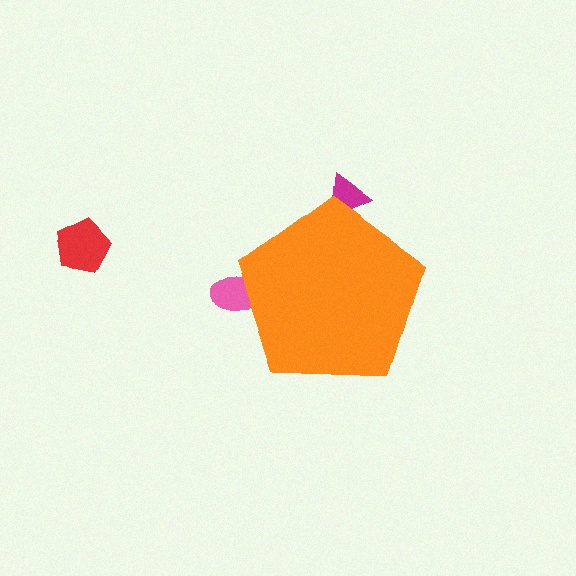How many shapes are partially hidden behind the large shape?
2 shapes are partially hidden.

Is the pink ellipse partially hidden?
Yes, the pink ellipse is partially hidden behind the orange pentagon.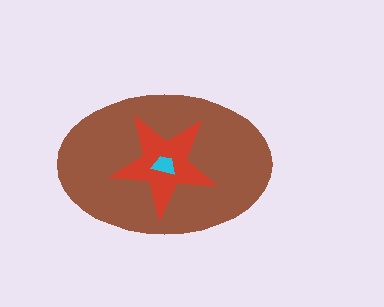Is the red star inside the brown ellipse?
Yes.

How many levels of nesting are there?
3.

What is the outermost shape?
The brown ellipse.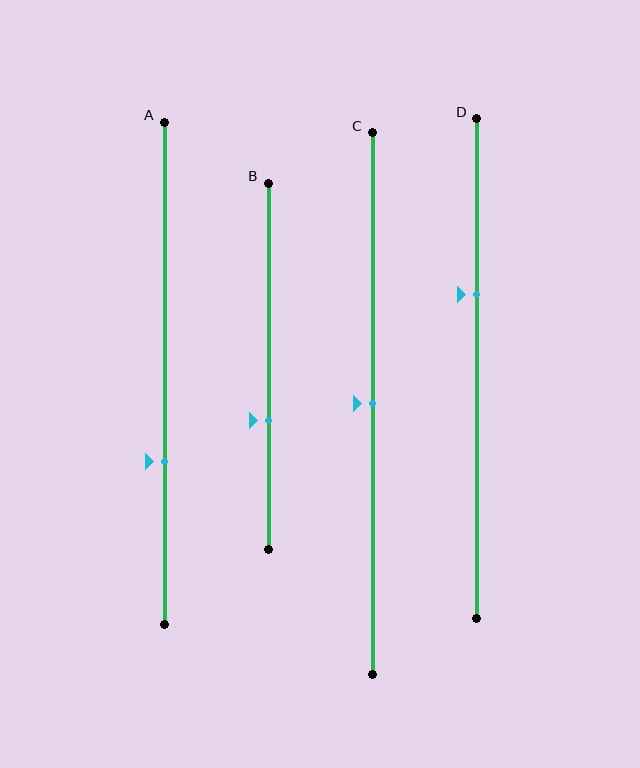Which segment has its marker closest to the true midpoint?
Segment C has its marker closest to the true midpoint.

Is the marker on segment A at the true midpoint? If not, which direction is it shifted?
No, the marker on segment A is shifted downward by about 18% of the segment length.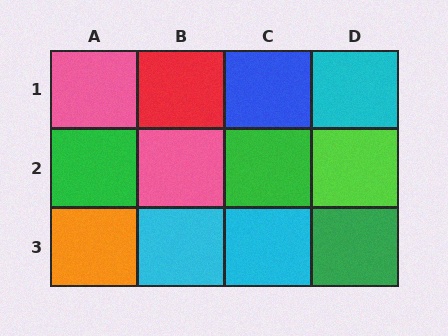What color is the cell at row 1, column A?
Pink.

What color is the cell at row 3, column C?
Cyan.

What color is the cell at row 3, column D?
Green.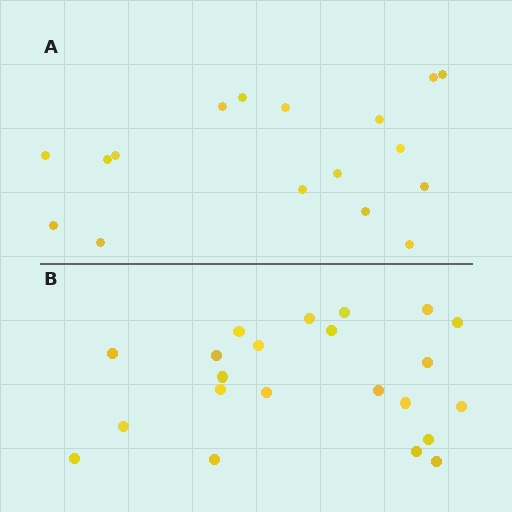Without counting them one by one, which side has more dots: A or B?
Region B (the bottom region) has more dots.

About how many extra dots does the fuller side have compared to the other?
Region B has about 5 more dots than region A.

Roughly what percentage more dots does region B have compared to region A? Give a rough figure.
About 30% more.